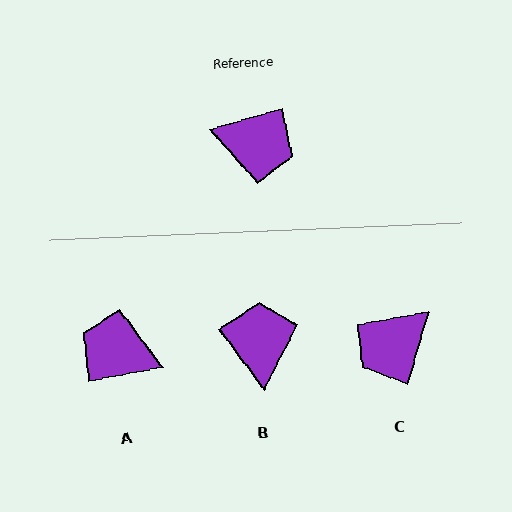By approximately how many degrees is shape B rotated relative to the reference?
Approximately 111 degrees counter-clockwise.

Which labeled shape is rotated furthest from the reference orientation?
A, about 175 degrees away.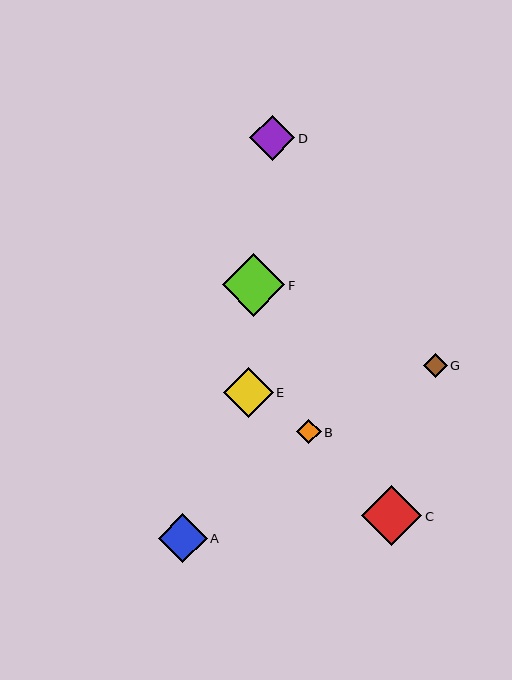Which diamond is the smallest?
Diamond G is the smallest with a size of approximately 24 pixels.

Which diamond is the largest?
Diamond F is the largest with a size of approximately 63 pixels.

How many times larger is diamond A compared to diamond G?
Diamond A is approximately 2.0 times the size of diamond G.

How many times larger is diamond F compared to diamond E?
Diamond F is approximately 1.3 times the size of diamond E.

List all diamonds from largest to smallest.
From largest to smallest: F, C, E, A, D, B, G.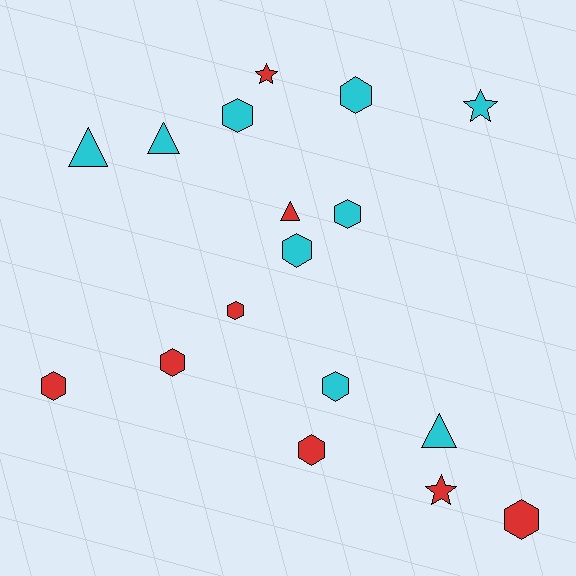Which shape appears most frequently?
Hexagon, with 10 objects.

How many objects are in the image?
There are 17 objects.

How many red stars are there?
There are 2 red stars.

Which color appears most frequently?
Cyan, with 9 objects.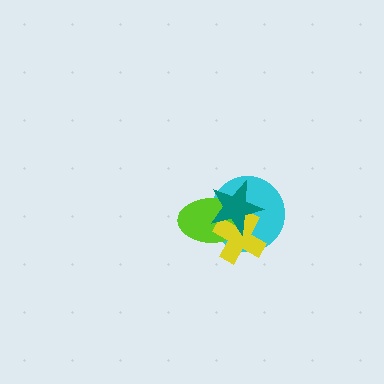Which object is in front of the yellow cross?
The teal star is in front of the yellow cross.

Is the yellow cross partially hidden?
Yes, it is partially covered by another shape.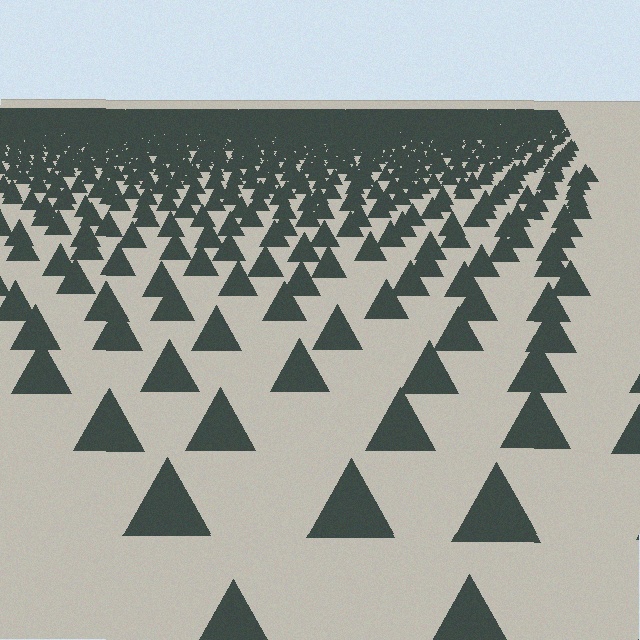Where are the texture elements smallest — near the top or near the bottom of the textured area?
Near the top.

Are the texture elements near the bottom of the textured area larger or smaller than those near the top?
Larger. Near the bottom, elements are closer to the viewer and appear at a bigger on-screen size.